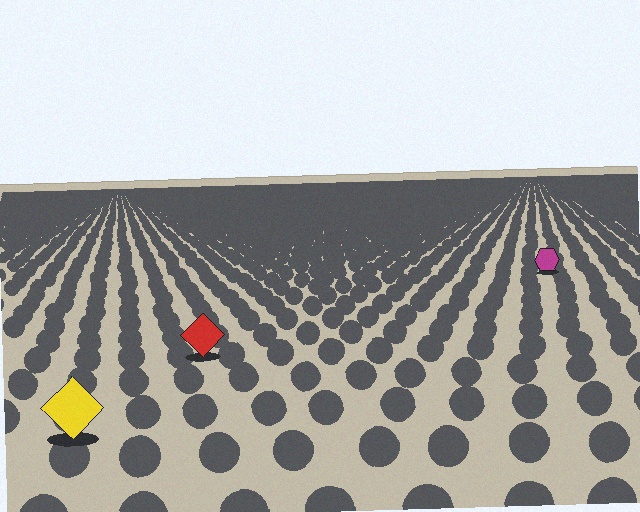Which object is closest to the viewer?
The yellow diamond is closest. The texture marks near it are larger and more spread out.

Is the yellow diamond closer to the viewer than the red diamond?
Yes. The yellow diamond is closer — you can tell from the texture gradient: the ground texture is coarser near it.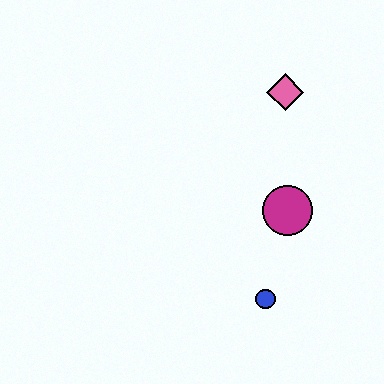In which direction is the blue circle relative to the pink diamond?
The blue circle is below the pink diamond.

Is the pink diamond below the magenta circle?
No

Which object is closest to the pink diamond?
The magenta circle is closest to the pink diamond.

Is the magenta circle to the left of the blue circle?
No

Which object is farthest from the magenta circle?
The pink diamond is farthest from the magenta circle.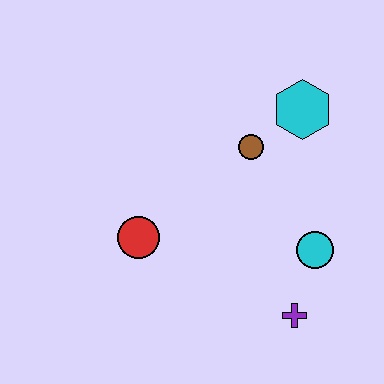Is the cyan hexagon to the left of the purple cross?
No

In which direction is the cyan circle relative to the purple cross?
The cyan circle is above the purple cross.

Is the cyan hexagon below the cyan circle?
No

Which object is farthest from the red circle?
The cyan hexagon is farthest from the red circle.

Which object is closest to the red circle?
The brown circle is closest to the red circle.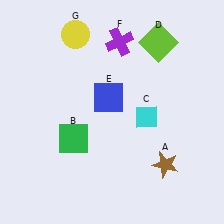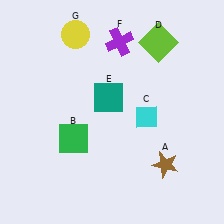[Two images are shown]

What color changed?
The square (E) changed from blue in Image 1 to teal in Image 2.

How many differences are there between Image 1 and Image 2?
There is 1 difference between the two images.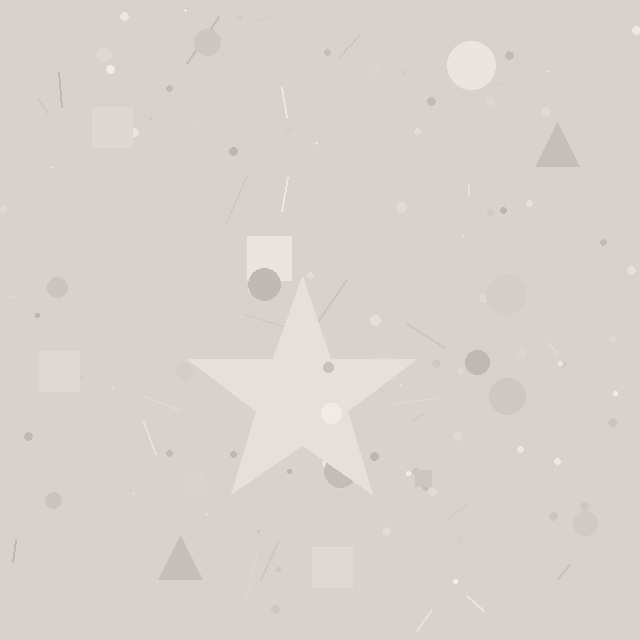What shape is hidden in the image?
A star is hidden in the image.